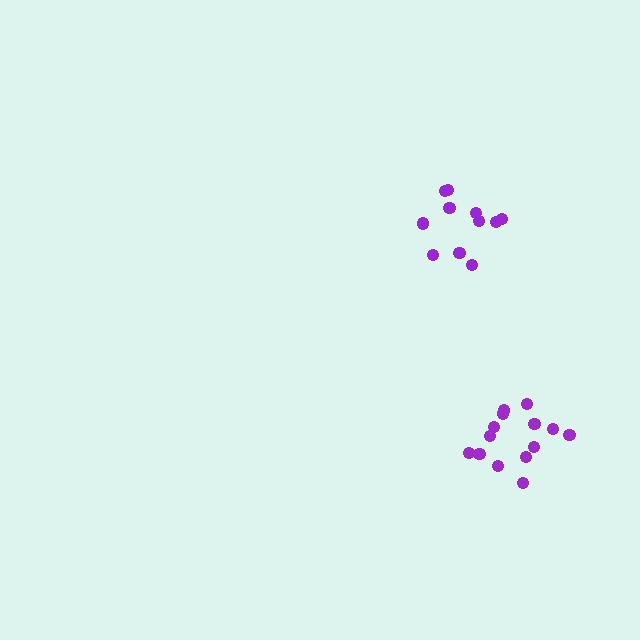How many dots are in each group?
Group 1: 11 dots, Group 2: 14 dots (25 total).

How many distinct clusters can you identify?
There are 2 distinct clusters.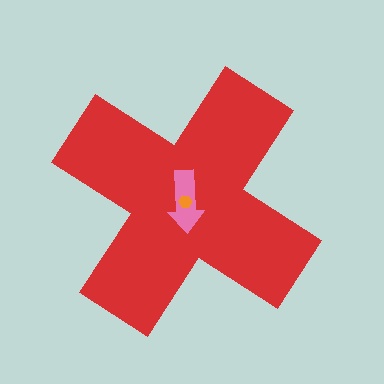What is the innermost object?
The orange hexagon.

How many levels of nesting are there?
3.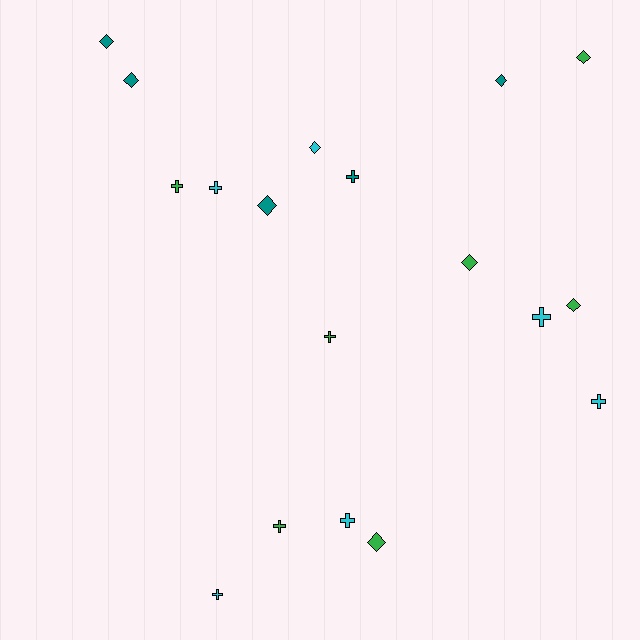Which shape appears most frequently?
Cross, with 9 objects.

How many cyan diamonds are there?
There is 1 cyan diamond.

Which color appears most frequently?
Green, with 7 objects.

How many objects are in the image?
There are 18 objects.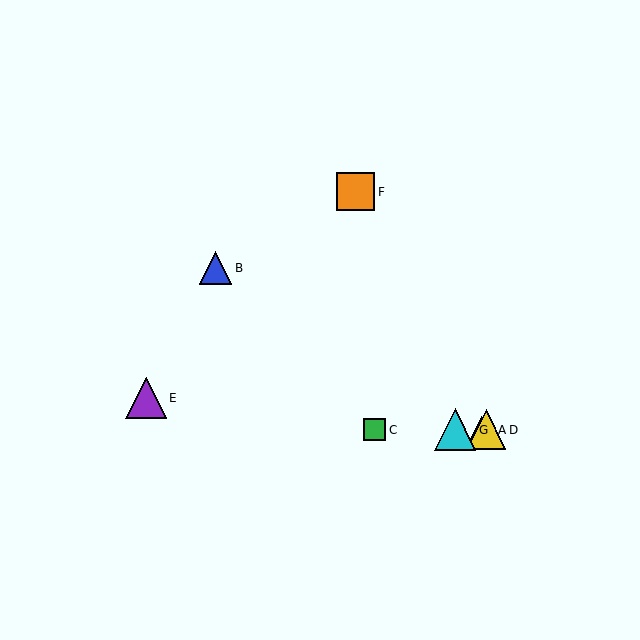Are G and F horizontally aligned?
No, G is at y≈430 and F is at y≈192.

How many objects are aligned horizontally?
4 objects (A, C, D, G) are aligned horizontally.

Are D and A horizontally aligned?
Yes, both are at y≈430.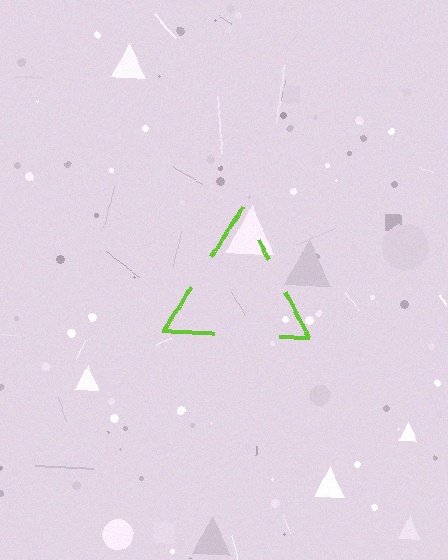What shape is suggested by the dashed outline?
The dashed outline suggests a triangle.